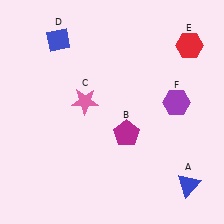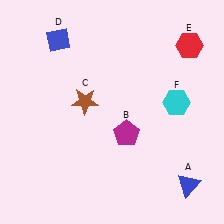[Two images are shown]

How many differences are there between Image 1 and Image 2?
There are 2 differences between the two images.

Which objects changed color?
C changed from pink to brown. F changed from purple to cyan.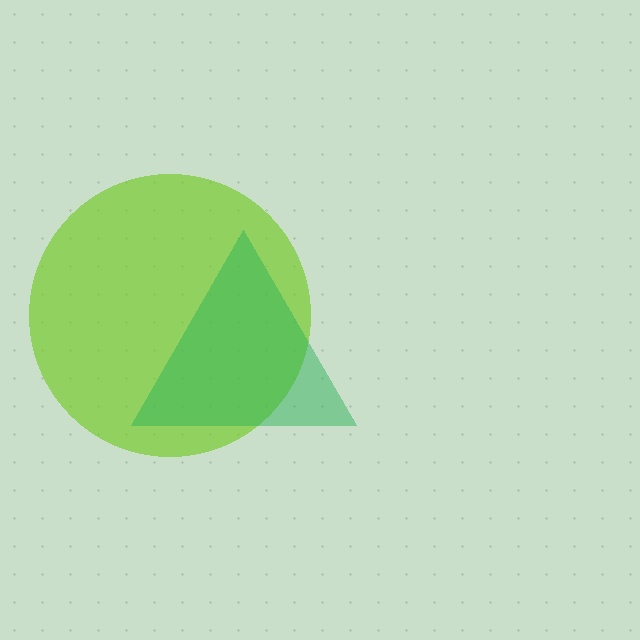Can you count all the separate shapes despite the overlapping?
Yes, there are 2 separate shapes.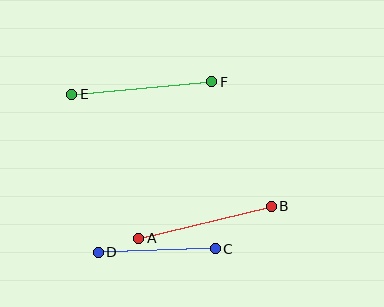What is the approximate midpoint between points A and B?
The midpoint is at approximately (205, 222) pixels.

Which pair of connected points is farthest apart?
Points E and F are farthest apart.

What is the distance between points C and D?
The distance is approximately 117 pixels.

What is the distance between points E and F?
The distance is approximately 141 pixels.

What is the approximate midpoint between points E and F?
The midpoint is at approximately (142, 88) pixels.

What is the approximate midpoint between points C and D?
The midpoint is at approximately (157, 250) pixels.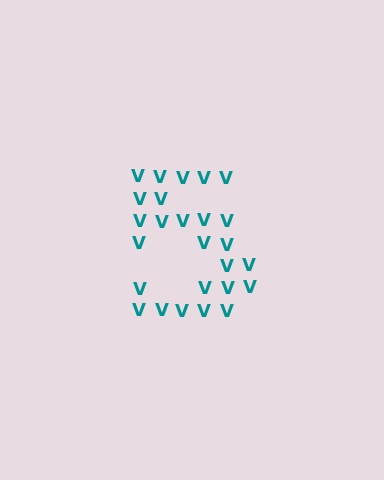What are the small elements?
The small elements are letter V's.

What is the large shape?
The large shape is the digit 5.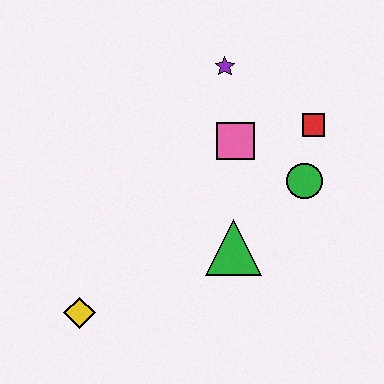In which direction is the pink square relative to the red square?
The pink square is to the left of the red square.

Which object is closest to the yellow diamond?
The green triangle is closest to the yellow diamond.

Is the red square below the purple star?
Yes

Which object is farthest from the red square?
The yellow diamond is farthest from the red square.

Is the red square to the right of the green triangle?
Yes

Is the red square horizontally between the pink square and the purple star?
No